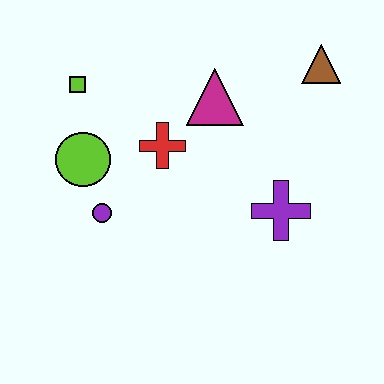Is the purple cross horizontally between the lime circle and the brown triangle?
Yes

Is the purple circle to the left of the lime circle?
No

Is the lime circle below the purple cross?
No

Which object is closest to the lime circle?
The purple circle is closest to the lime circle.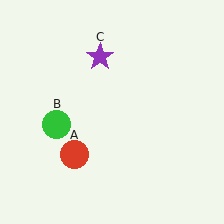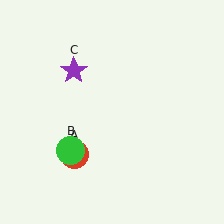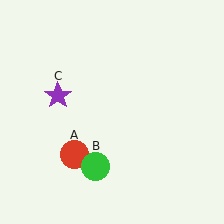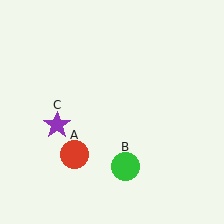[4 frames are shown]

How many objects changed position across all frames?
2 objects changed position: green circle (object B), purple star (object C).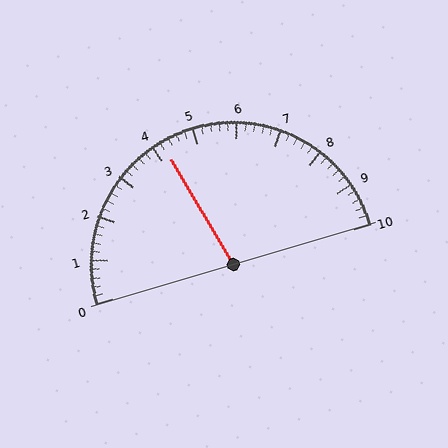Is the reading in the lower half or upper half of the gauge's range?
The reading is in the lower half of the range (0 to 10).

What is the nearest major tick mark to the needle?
The nearest major tick mark is 4.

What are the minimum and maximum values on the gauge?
The gauge ranges from 0 to 10.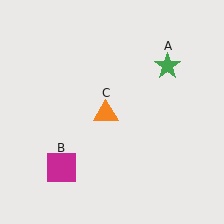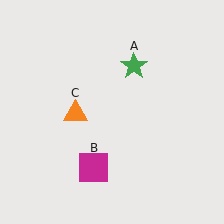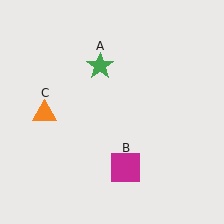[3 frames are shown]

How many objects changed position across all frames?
3 objects changed position: green star (object A), magenta square (object B), orange triangle (object C).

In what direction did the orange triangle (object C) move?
The orange triangle (object C) moved left.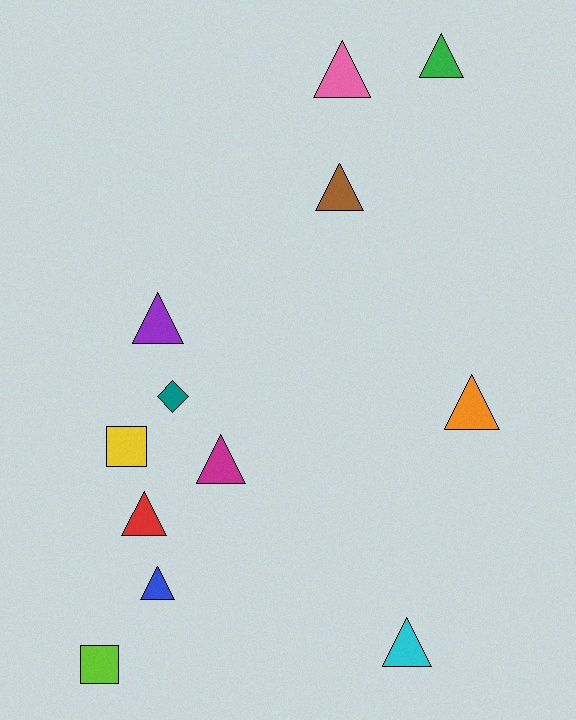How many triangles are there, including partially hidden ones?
There are 9 triangles.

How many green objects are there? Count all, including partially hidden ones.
There is 1 green object.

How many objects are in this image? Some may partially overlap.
There are 12 objects.